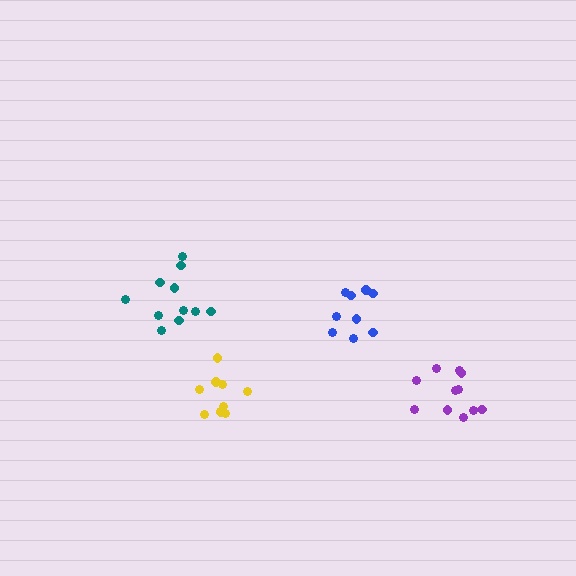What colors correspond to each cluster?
The clusters are colored: teal, yellow, blue, purple.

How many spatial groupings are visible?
There are 4 spatial groupings.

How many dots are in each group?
Group 1: 11 dots, Group 2: 10 dots, Group 3: 9 dots, Group 4: 11 dots (41 total).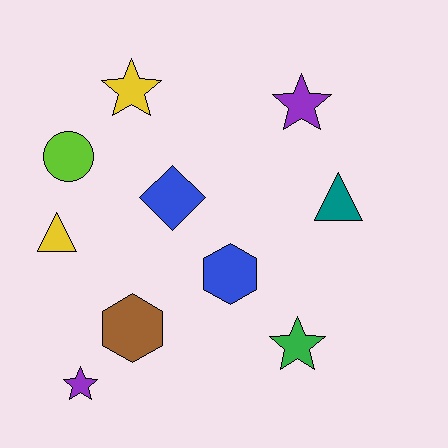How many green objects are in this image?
There is 1 green object.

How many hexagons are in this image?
There are 2 hexagons.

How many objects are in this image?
There are 10 objects.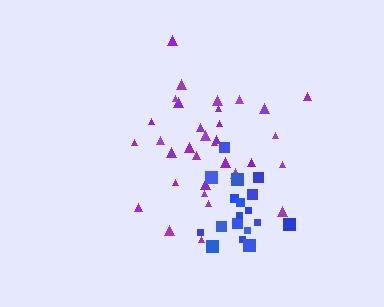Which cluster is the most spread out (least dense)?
Purple.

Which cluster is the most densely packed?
Blue.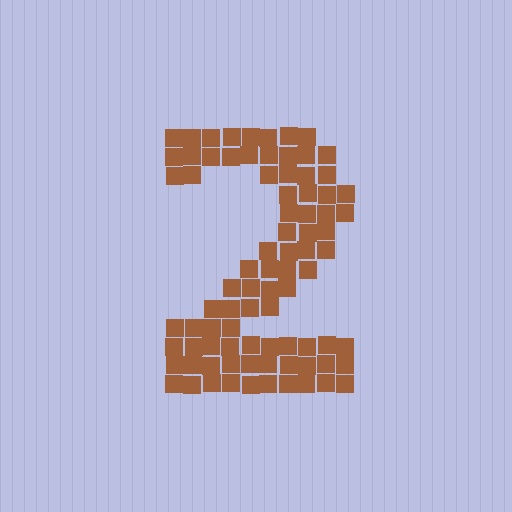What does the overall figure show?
The overall figure shows the digit 2.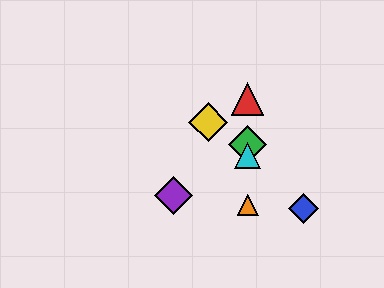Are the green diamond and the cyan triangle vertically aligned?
Yes, both are at x≈248.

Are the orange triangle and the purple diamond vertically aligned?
No, the orange triangle is at x≈248 and the purple diamond is at x≈173.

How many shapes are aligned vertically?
4 shapes (the red triangle, the green diamond, the orange triangle, the cyan triangle) are aligned vertically.